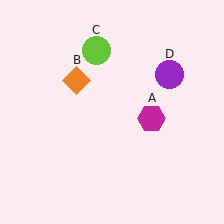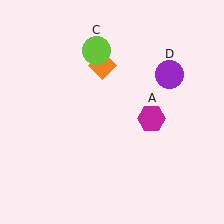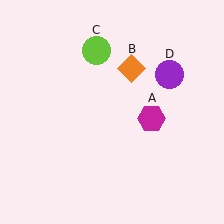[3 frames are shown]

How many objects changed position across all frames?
1 object changed position: orange diamond (object B).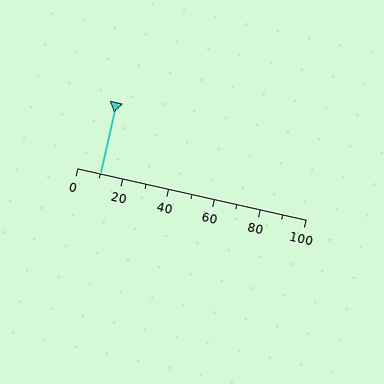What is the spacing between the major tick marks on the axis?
The major ticks are spaced 20 apart.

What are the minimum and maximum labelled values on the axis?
The axis runs from 0 to 100.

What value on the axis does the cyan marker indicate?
The marker indicates approximately 10.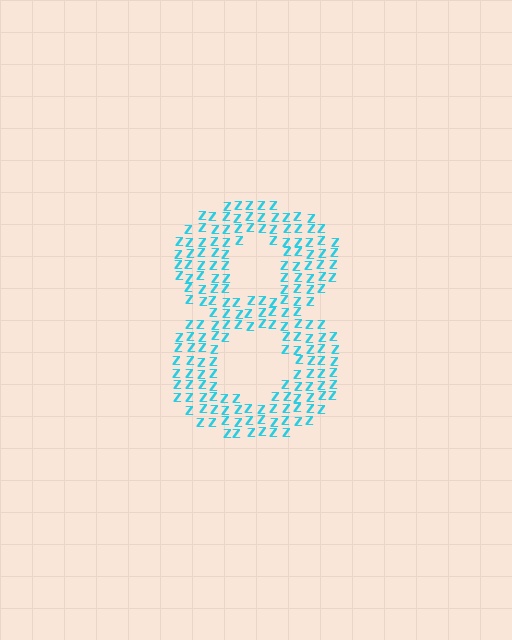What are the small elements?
The small elements are letter Z's.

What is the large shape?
The large shape is the digit 8.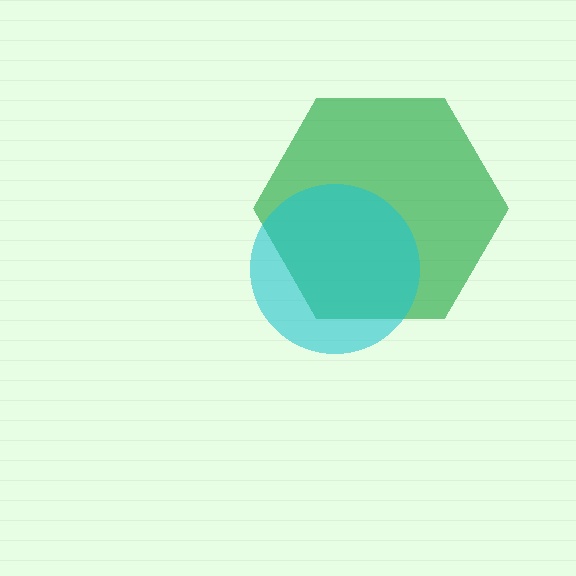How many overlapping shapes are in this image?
There are 2 overlapping shapes in the image.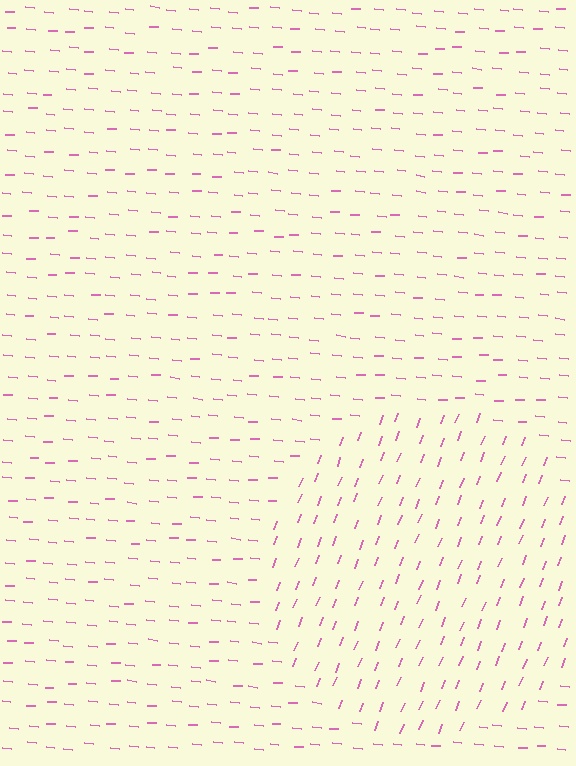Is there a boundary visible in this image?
Yes, there is a texture boundary formed by a change in line orientation.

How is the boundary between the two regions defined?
The boundary is defined purely by a change in line orientation (approximately 73 degrees difference). All lines are the same color and thickness.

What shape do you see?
I see a circle.